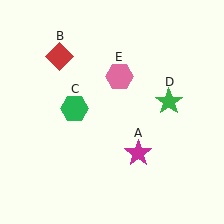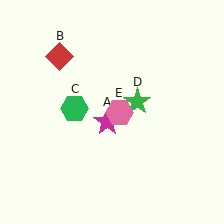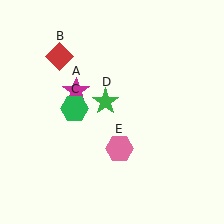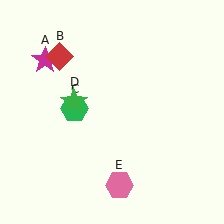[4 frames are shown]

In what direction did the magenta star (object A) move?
The magenta star (object A) moved up and to the left.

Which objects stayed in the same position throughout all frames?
Red diamond (object B) and green hexagon (object C) remained stationary.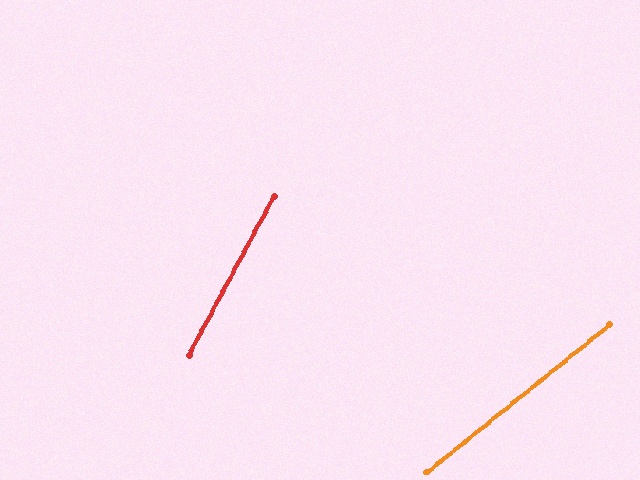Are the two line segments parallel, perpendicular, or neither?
Neither parallel nor perpendicular — they differ by about 23°.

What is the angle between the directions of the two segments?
Approximately 23 degrees.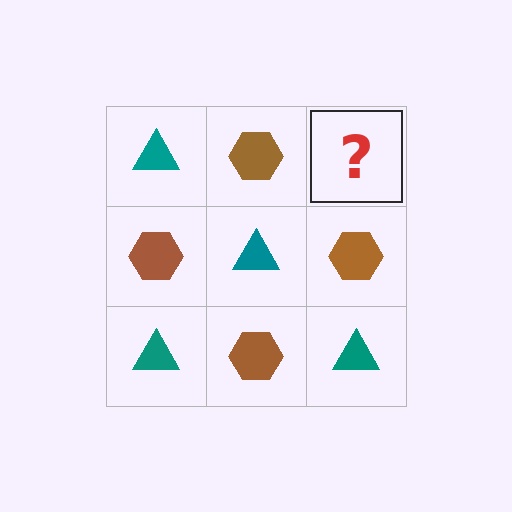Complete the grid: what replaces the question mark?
The question mark should be replaced with a teal triangle.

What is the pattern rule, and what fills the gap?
The rule is that it alternates teal triangle and brown hexagon in a checkerboard pattern. The gap should be filled with a teal triangle.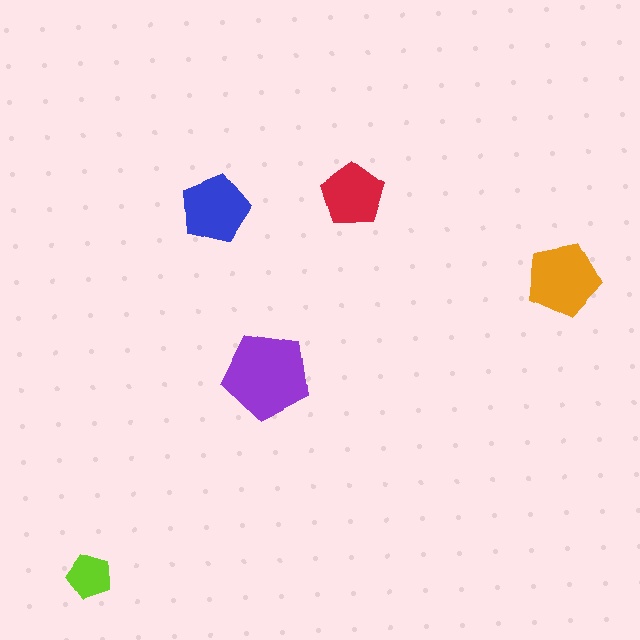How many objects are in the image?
There are 5 objects in the image.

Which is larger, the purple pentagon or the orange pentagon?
The purple one.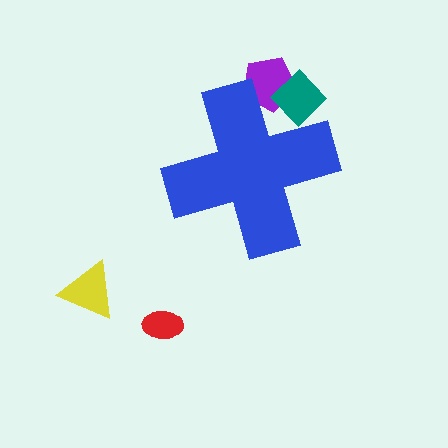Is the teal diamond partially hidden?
Yes, the teal diamond is partially hidden behind the blue cross.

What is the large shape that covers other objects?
A blue cross.